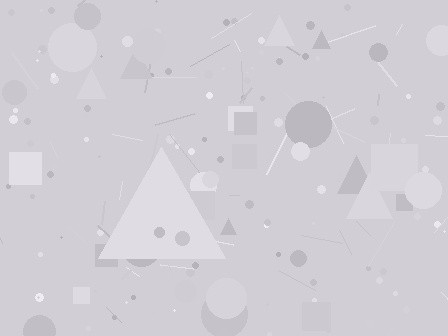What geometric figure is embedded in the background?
A triangle is embedded in the background.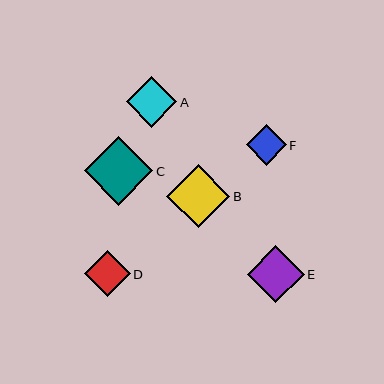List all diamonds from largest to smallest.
From largest to smallest: C, B, E, A, D, F.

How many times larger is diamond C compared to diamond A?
Diamond C is approximately 1.3 times the size of diamond A.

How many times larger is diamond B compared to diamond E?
Diamond B is approximately 1.1 times the size of diamond E.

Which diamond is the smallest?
Diamond F is the smallest with a size of approximately 40 pixels.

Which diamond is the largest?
Diamond C is the largest with a size of approximately 68 pixels.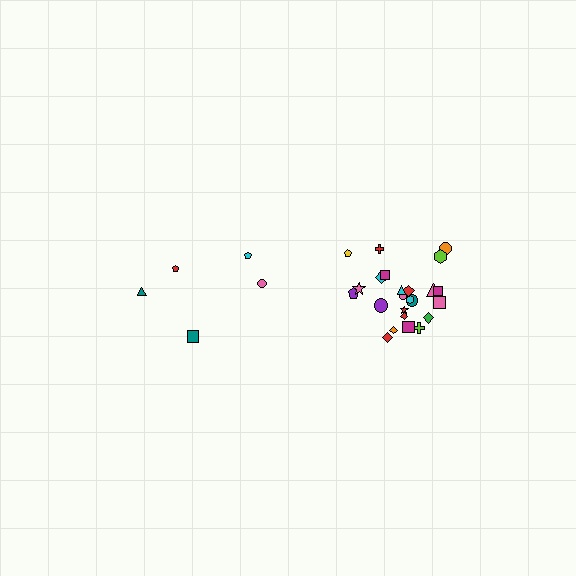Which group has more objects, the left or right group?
The right group.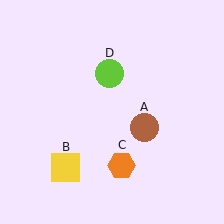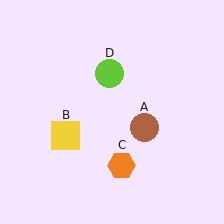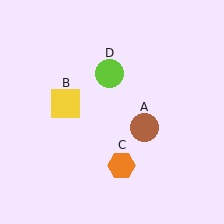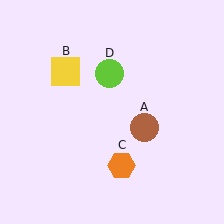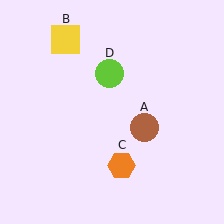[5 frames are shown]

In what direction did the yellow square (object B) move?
The yellow square (object B) moved up.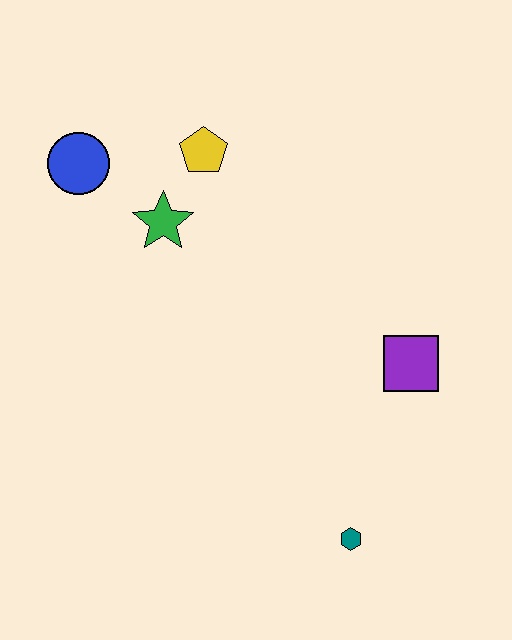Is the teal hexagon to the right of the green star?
Yes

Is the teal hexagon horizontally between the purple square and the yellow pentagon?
Yes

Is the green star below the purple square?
No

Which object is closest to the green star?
The yellow pentagon is closest to the green star.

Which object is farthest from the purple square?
The blue circle is farthest from the purple square.